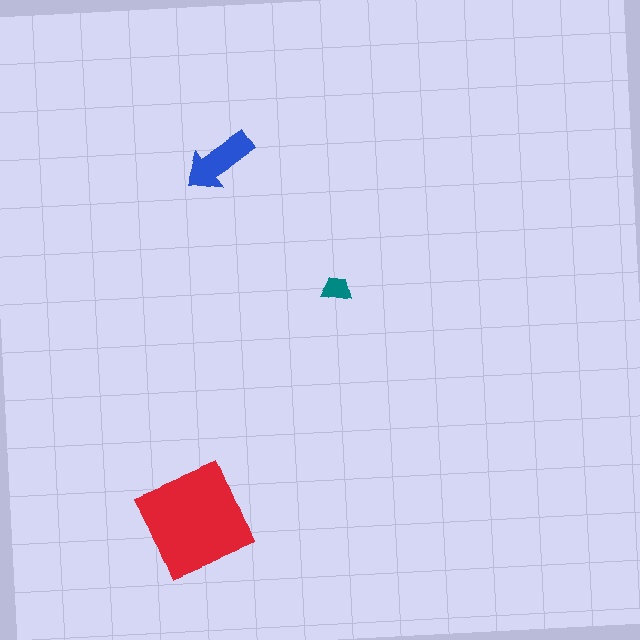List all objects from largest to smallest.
The red diamond, the blue arrow, the teal trapezoid.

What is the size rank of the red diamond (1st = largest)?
1st.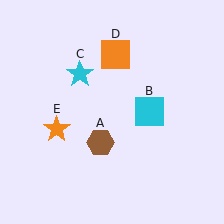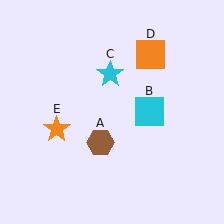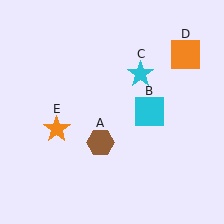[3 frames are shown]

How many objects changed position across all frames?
2 objects changed position: cyan star (object C), orange square (object D).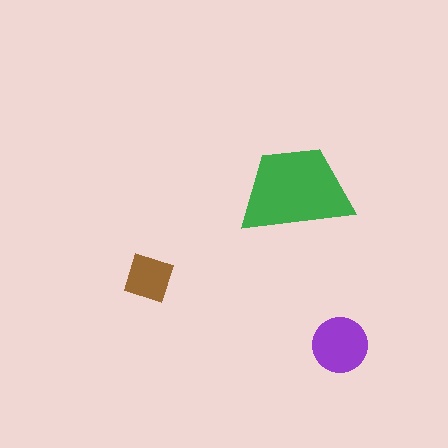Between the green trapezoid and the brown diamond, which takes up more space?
The green trapezoid.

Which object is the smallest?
The brown diamond.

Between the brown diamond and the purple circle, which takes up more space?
The purple circle.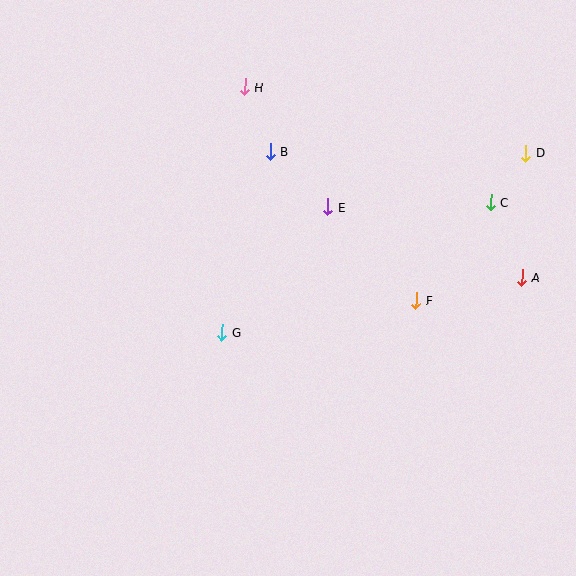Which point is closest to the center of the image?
Point G at (222, 332) is closest to the center.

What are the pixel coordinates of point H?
Point H is at (245, 87).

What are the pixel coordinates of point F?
Point F is at (416, 300).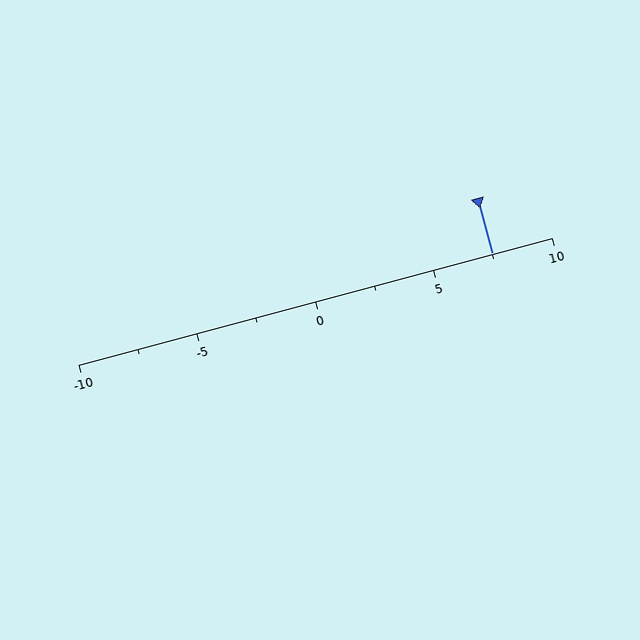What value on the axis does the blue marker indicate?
The marker indicates approximately 7.5.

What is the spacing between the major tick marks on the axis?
The major ticks are spaced 5 apart.